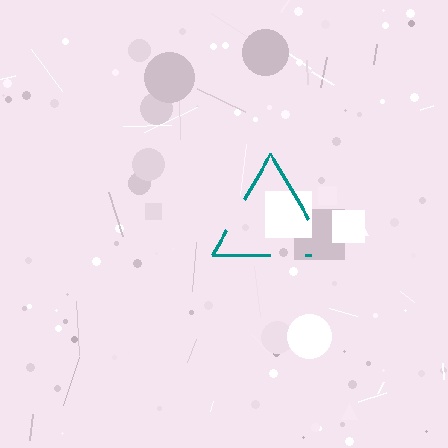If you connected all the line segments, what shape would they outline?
They would outline a triangle.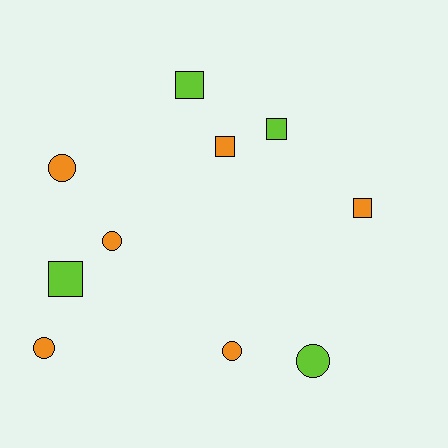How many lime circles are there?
There is 1 lime circle.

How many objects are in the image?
There are 10 objects.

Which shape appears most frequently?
Circle, with 5 objects.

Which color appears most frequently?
Orange, with 6 objects.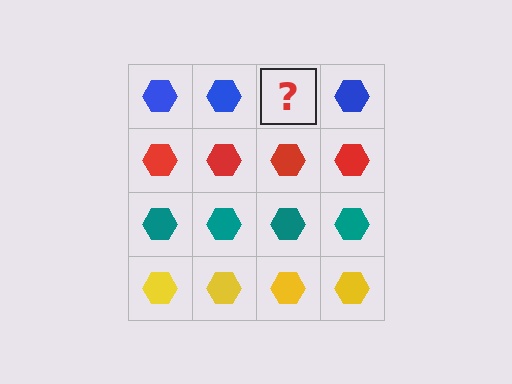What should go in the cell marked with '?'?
The missing cell should contain a blue hexagon.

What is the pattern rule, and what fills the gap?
The rule is that each row has a consistent color. The gap should be filled with a blue hexagon.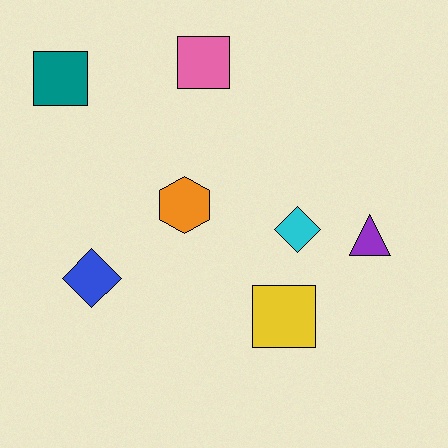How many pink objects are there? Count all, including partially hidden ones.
There is 1 pink object.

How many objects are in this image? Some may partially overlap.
There are 7 objects.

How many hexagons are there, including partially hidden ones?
There is 1 hexagon.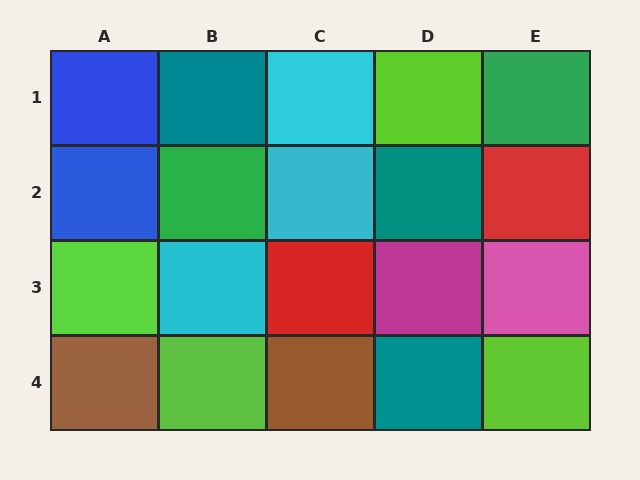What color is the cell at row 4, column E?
Lime.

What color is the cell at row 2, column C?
Cyan.